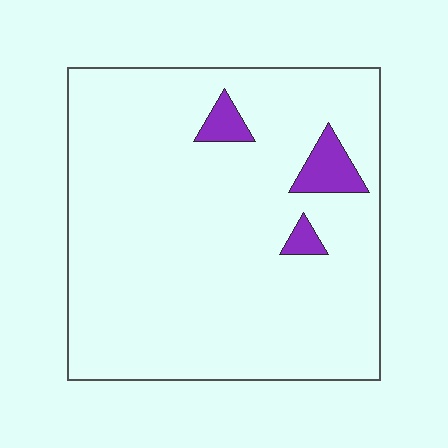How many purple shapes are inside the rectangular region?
3.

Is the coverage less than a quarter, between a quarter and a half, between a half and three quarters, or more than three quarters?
Less than a quarter.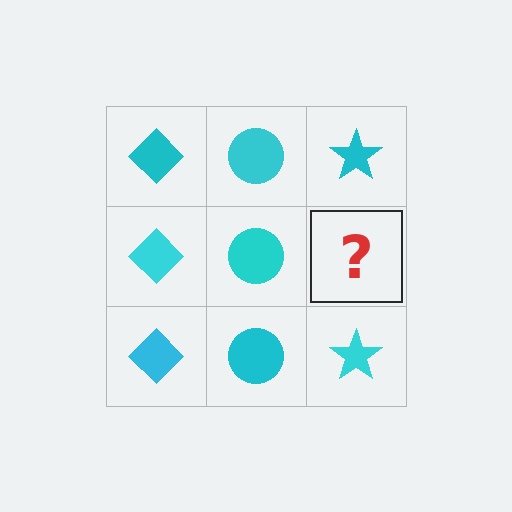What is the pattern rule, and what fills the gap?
The rule is that each column has a consistent shape. The gap should be filled with a cyan star.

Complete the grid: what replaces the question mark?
The question mark should be replaced with a cyan star.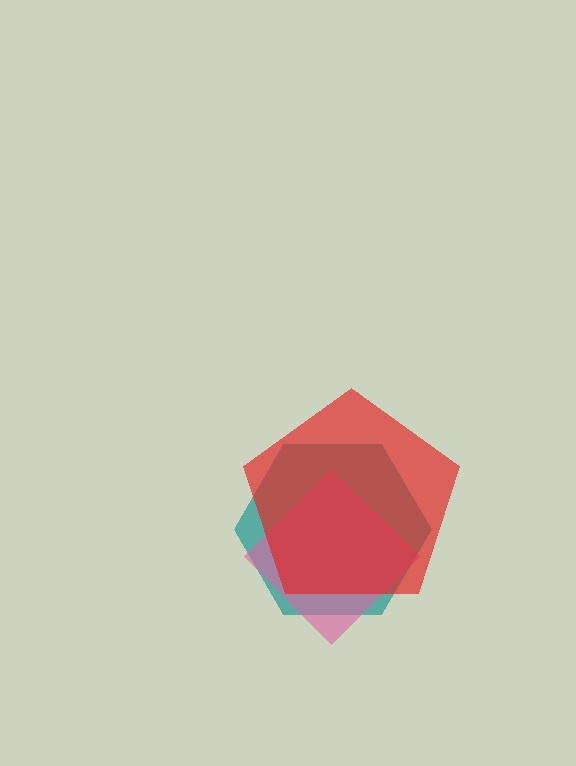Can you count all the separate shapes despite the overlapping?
Yes, there are 3 separate shapes.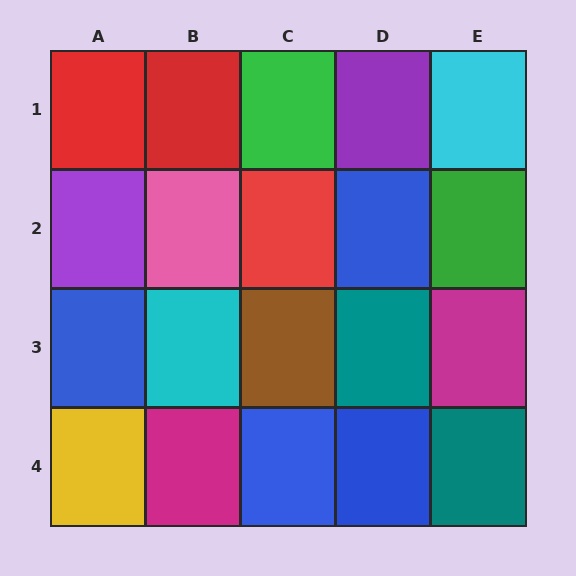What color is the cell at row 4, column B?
Magenta.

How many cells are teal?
2 cells are teal.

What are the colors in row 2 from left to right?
Purple, pink, red, blue, green.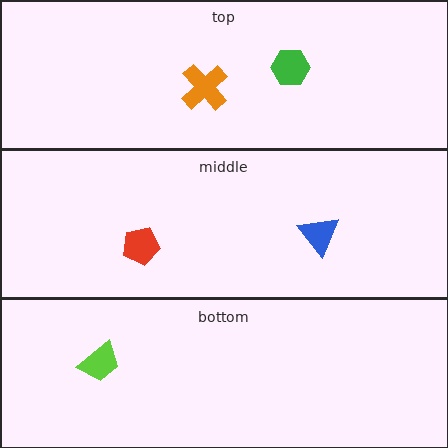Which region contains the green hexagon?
The top region.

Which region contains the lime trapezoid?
The bottom region.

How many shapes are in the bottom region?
1.